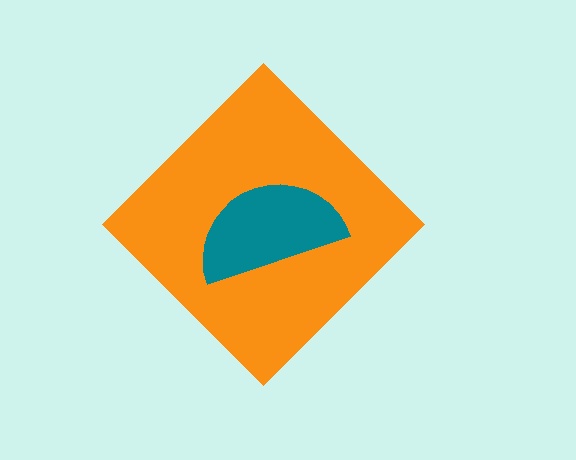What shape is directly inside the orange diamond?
The teal semicircle.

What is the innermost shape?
The teal semicircle.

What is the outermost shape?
The orange diamond.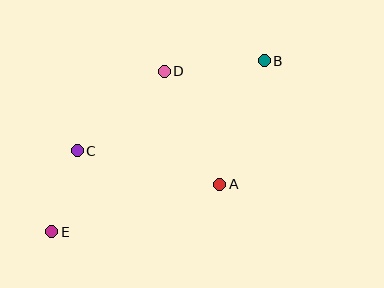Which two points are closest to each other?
Points C and E are closest to each other.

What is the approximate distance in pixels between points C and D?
The distance between C and D is approximately 118 pixels.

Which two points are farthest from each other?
Points B and E are farthest from each other.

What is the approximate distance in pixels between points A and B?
The distance between A and B is approximately 131 pixels.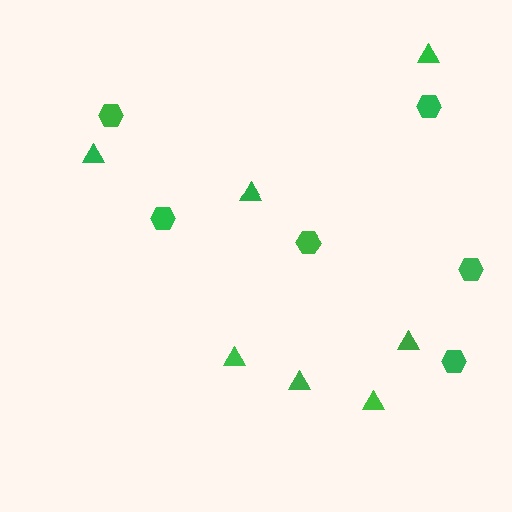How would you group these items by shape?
There are 2 groups: one group of hexagons (6) and one group of triangles (7).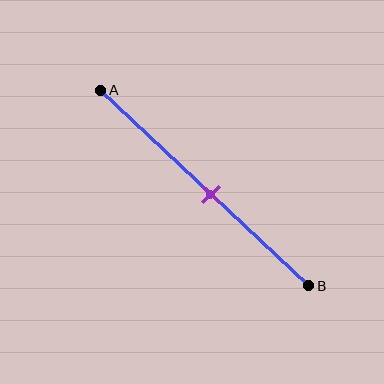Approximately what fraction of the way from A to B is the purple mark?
The purple mark is approximately 55% of the way from A to B.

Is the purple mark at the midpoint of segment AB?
No, the mark is at about 55% from A, not at the 50% midpoint.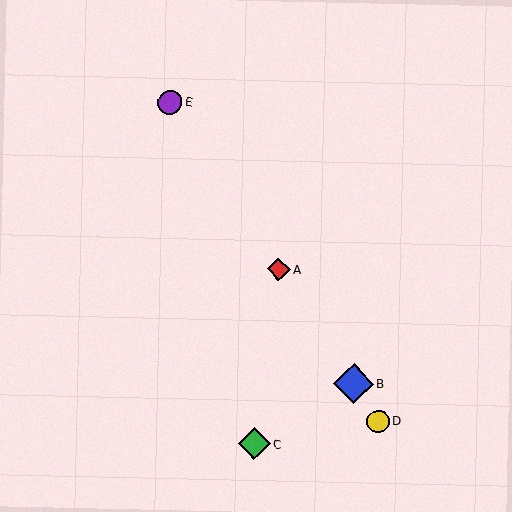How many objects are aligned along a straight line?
4 objects (A, B, D, E) are aligned along a straight line.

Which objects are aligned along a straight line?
Objects A, B, D, E are aligned along a straight line.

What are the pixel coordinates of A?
Object A is at (279, 269).